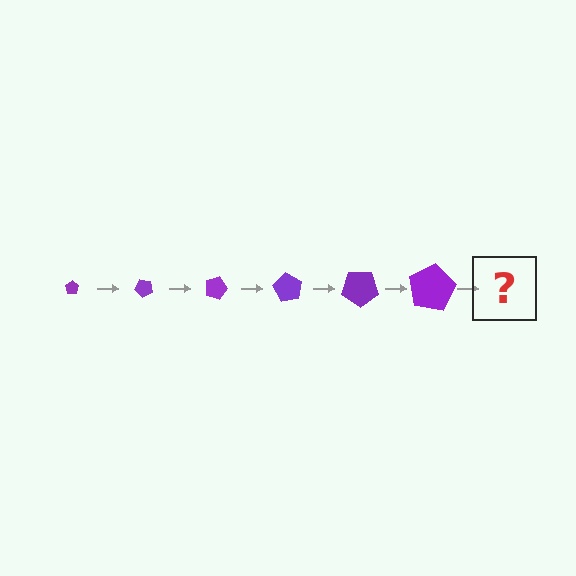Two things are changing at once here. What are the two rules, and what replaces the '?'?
The two rules are that the pentagon grows larger each step and it rotates 45 degrees each step. The '?' should be a pentagon, larger than the previous one and rotated 270 degrees from the start.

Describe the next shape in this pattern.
It should be a pentagon, larger than the previous one and rotated 270 degrees from the start.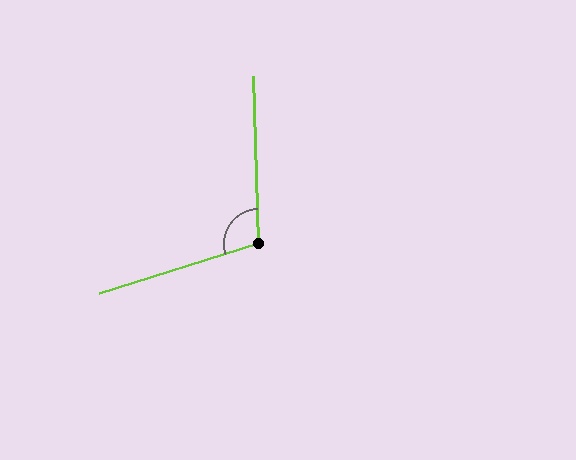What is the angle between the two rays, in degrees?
Approximately 106 degrees.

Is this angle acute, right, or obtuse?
It is obtuse.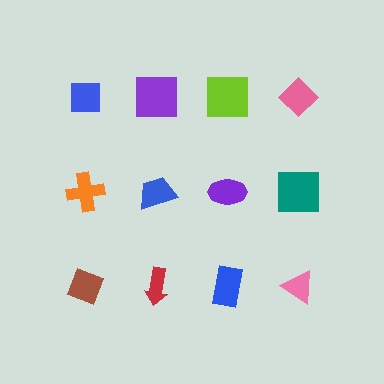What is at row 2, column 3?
A purple ellipse.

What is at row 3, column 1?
A brown diamond.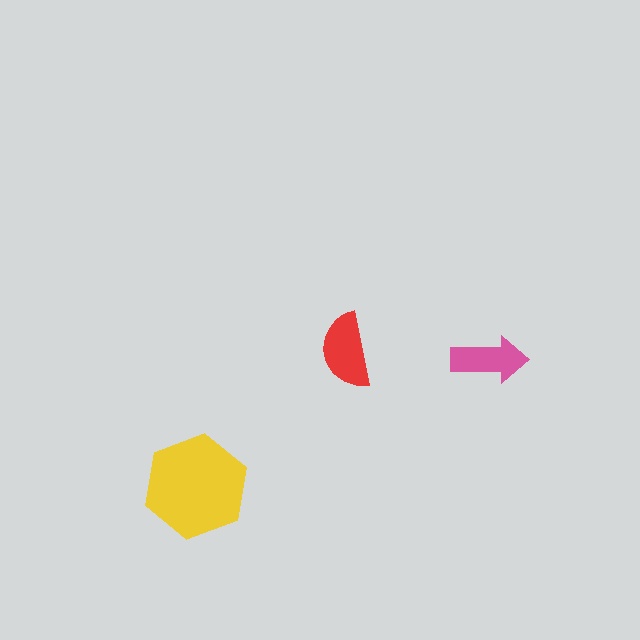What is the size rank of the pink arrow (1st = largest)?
3rd.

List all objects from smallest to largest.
The pink arrow, the red semicircle, the yellow hexagon.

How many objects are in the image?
There are 3 objects in the image.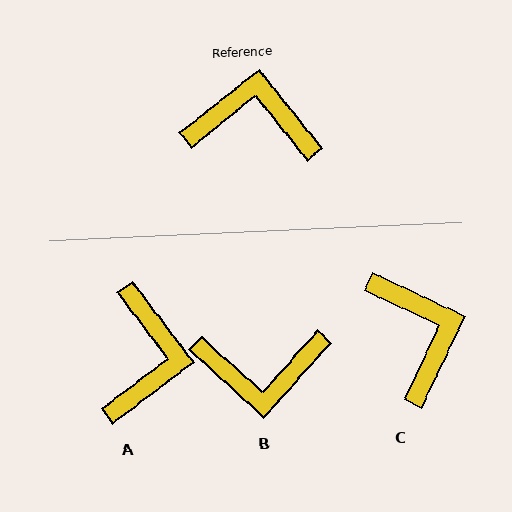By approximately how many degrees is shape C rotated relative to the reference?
Approximately 64 degrees clockwise.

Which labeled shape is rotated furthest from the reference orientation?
B, about 171 degrees away.